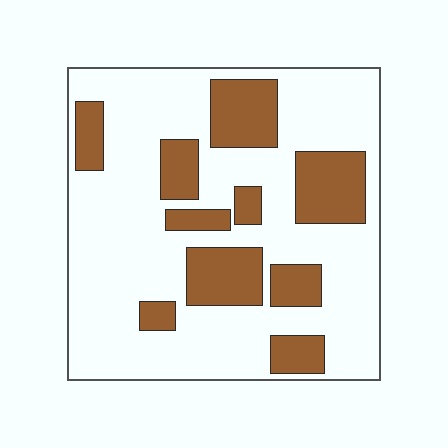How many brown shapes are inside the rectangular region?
10.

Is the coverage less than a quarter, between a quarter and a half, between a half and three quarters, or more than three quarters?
Between a quarter and a half.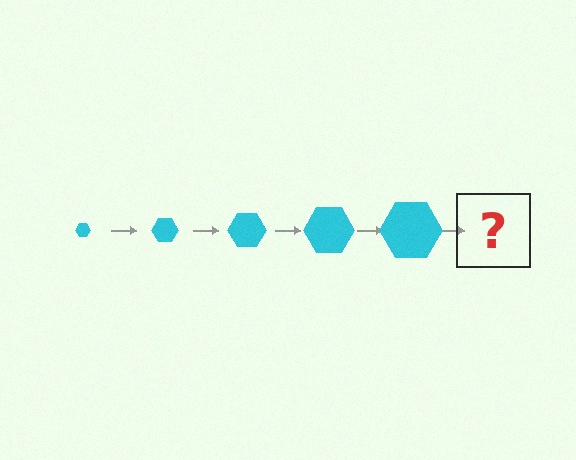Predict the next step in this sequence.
The next step is a cyan hexagon, larger than the previous one.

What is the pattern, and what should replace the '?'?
The pattern is that the hexagon gets progressively larger each step. The '?' should be a cyan hexagon, larger than the previous one.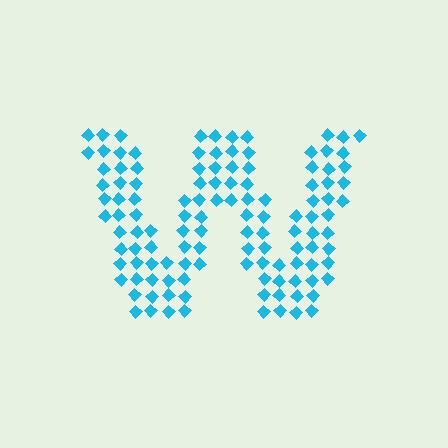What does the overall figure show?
The overall figure shows the letter W.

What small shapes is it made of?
It is made of small diamonds.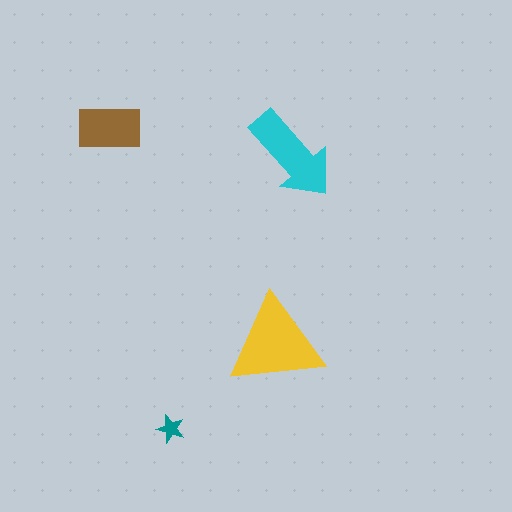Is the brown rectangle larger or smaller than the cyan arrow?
Smaller.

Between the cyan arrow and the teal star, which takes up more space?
The cyan arrow.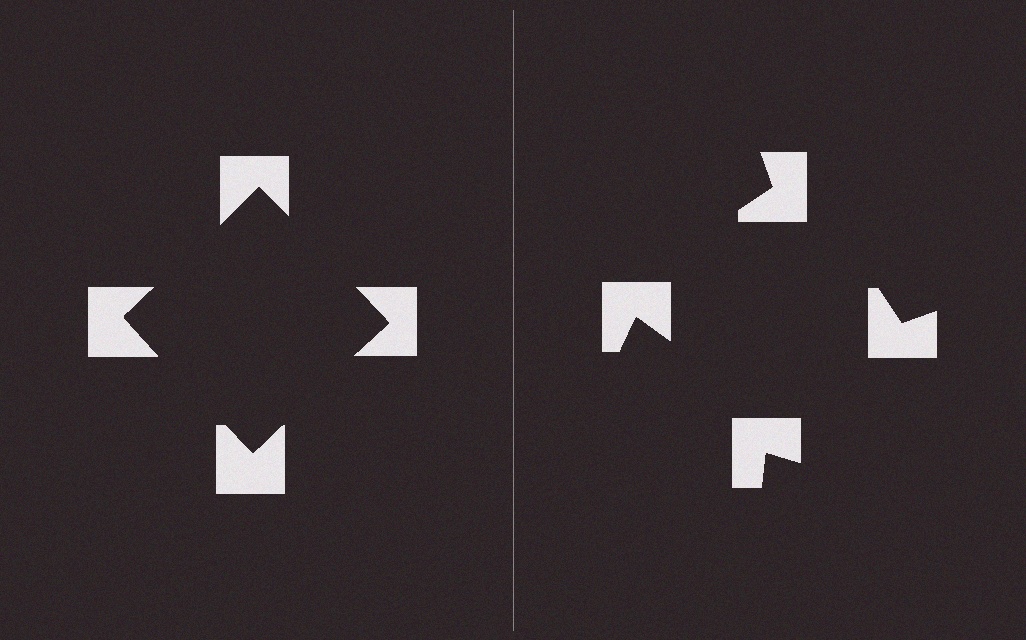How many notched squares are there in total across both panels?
8 — 4 on each side.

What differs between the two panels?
The notched squares are positioned identically on both sides; only the wedge orientations differ. On the left they align to a square; on the right they are misaligned.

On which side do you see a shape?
An illusory square appears on the left side. On the right side the wedge cuts are rotated, so no coherent shape forms.